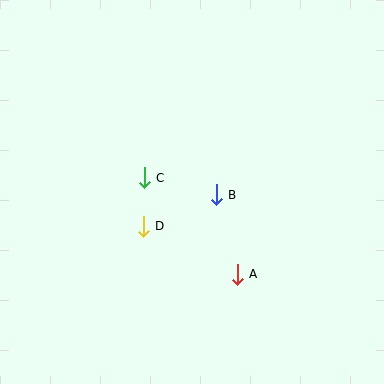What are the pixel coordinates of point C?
Point C is at (144, 178).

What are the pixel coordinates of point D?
Point D is at (143, 226).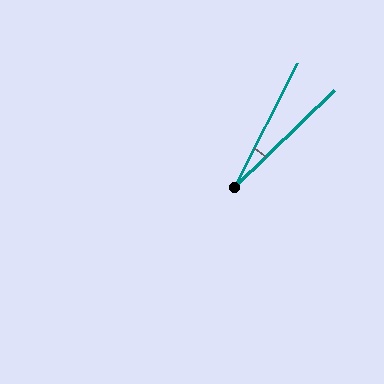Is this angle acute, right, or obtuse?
It is acute.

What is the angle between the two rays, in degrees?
Approximately 19 degrees.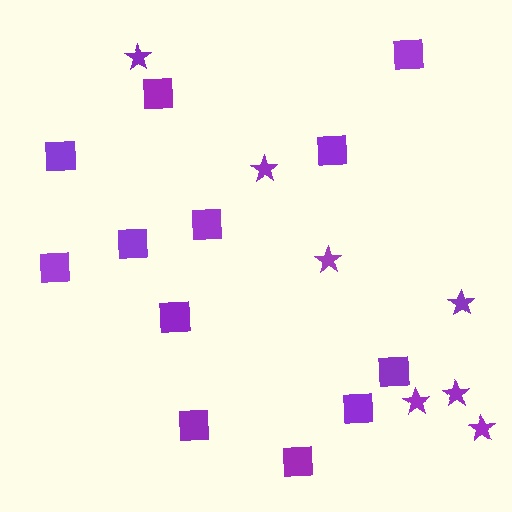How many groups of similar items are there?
There are 2 groups: one group of squares (12) and one group of stars (7).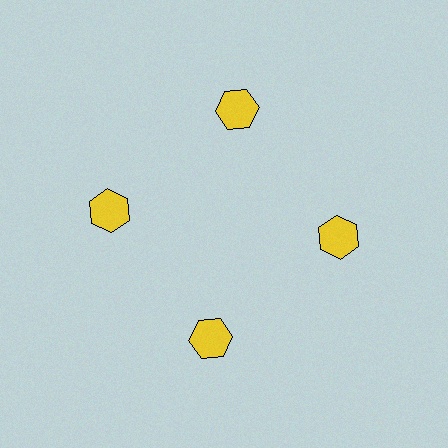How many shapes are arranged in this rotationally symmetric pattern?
There are 4 shapes, arranged in 4 groups of 1.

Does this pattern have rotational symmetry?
Yes, this pattern has 4-fold rotational symmetry. It looks the same after rotating 90 degrees around the center.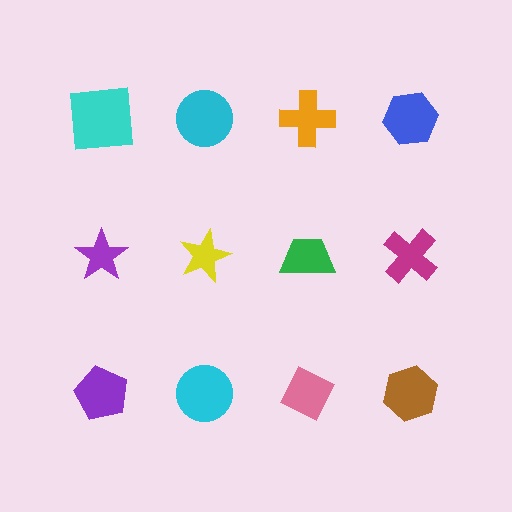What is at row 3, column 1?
A purple pentagon.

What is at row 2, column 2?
A yellow star.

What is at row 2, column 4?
A magenta cross.